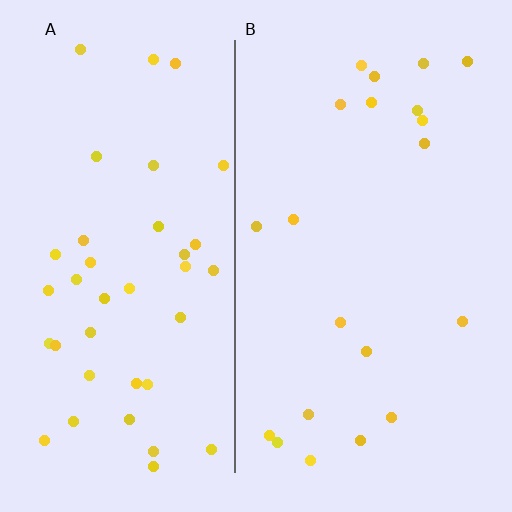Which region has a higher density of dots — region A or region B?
A (the left).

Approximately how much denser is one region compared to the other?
Approximately 1.9× — region A over region B.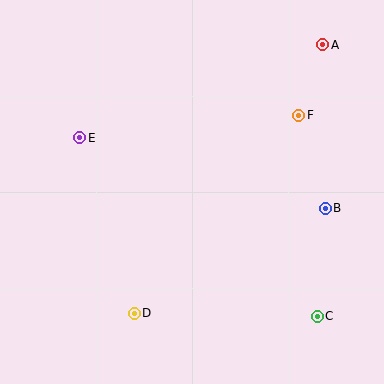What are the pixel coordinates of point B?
Point B is at (325, 208).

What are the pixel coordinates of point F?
Point F is at (299, 115).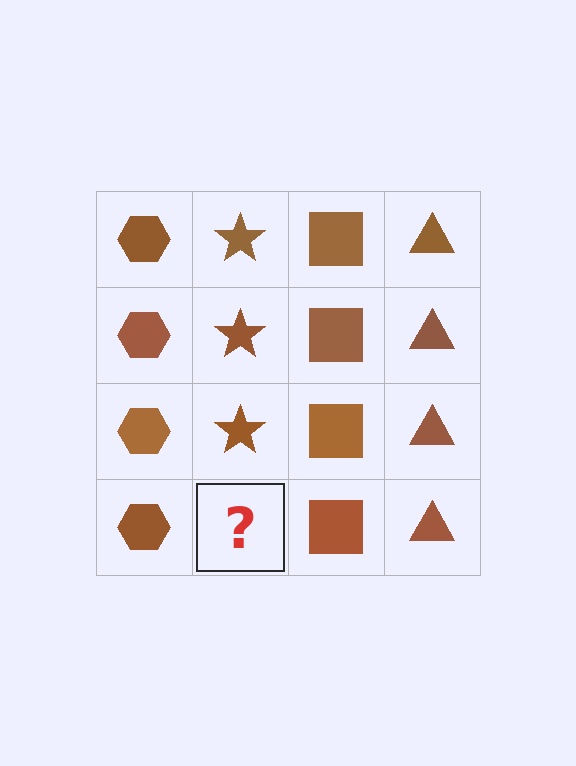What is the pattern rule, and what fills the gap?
The rule is that each column has a consistent shape. The gap should be filled with a brown star.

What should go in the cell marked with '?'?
The missing cell should contain a brown star.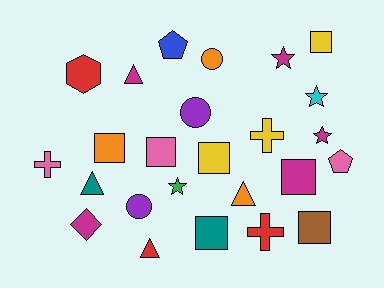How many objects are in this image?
There are 25 objects.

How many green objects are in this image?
There is 1 green object.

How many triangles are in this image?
There are 4 triangles.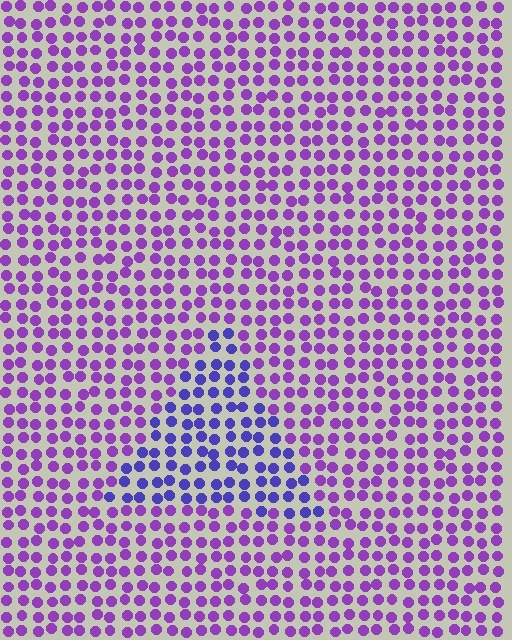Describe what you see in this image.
The image is filled with small purple elements in a uniform arrangement. A triangle-shaped region is visible where the elements are tinted to a slightly different hue, forming a subtle color boundary.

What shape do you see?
I see a triangle.